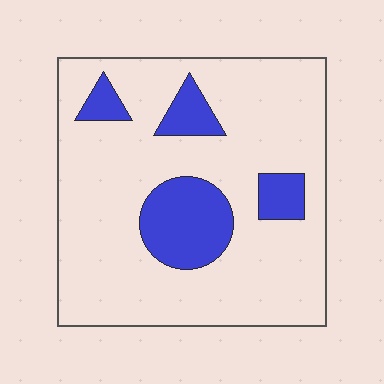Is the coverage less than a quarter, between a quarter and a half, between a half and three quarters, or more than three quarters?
Less than a quarter.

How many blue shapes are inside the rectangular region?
4.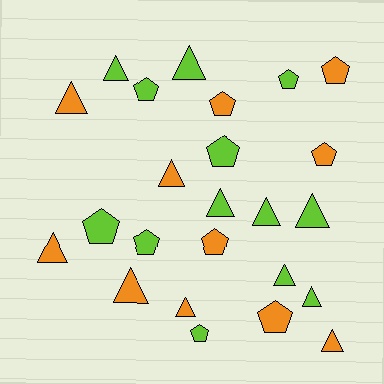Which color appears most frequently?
Lime, with 13 objects.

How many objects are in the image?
There are 24 objects.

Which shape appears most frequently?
Triangle, with 13 objects.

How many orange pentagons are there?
There are 5 orange pentagons.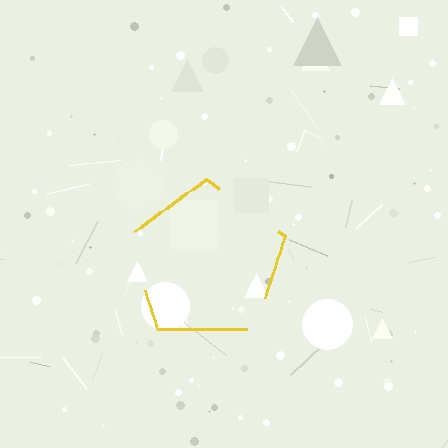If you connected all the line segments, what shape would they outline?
They would outline a pentagon.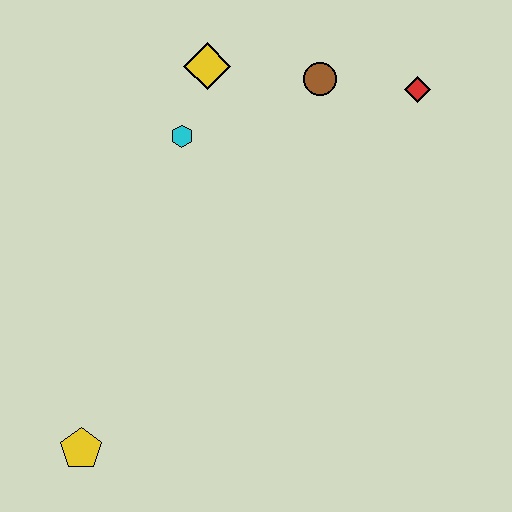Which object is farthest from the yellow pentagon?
The red diamond is farthest from the yellow pentagon.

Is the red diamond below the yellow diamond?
Yes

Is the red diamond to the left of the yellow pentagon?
No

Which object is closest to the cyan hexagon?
The yellow diamond is closest to the cyan hexagon.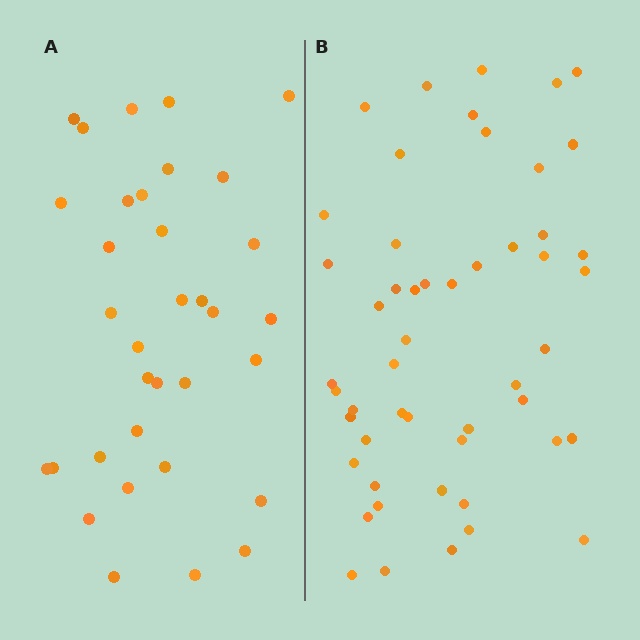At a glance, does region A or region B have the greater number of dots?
Region B (the right region) has more dots.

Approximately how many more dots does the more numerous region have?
Region B has approximately 15 more dots than region A.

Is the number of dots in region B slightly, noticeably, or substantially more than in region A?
Region B has substantially more. The ratio is roughly 1.5 to 1.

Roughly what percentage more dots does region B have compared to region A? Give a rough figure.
About 50% more.